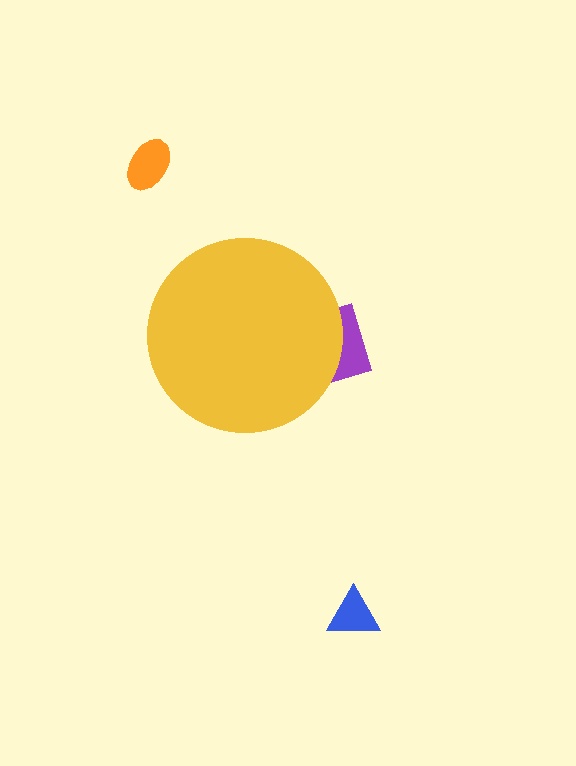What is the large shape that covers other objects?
A yellow circle.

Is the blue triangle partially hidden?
No, the blue triangle is fully visible.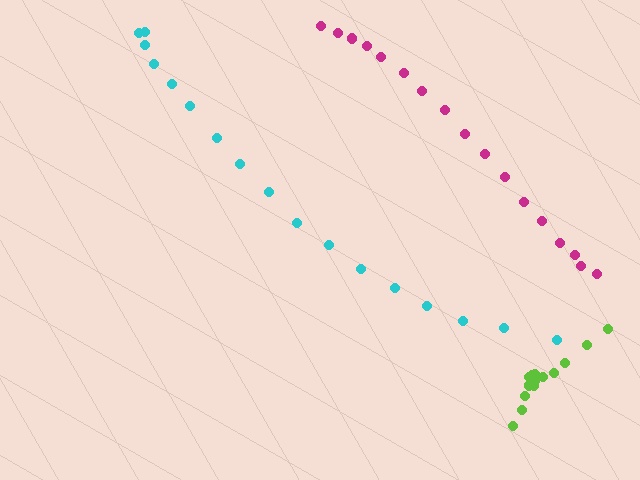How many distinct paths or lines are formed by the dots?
There are 3 distinct paths.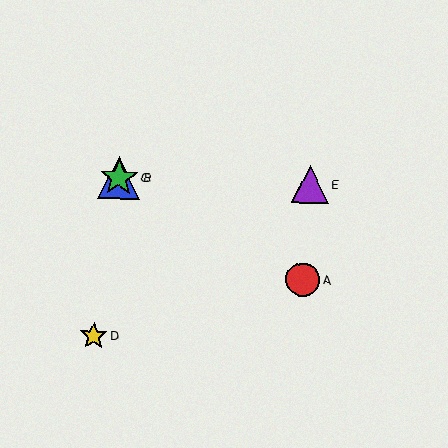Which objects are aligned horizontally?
Objects B, C, E are aligned horizontally.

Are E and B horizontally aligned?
Yes, both are at y≈184.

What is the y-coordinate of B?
Object B is at y≈178.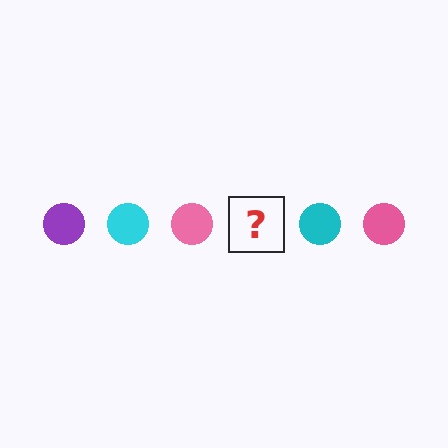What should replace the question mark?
The question mark should be replaced with a purple circle.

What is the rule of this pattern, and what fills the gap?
The rule is that the pattern cycles through purple, cyan, pink circles. The gap should be filled with a purple circle.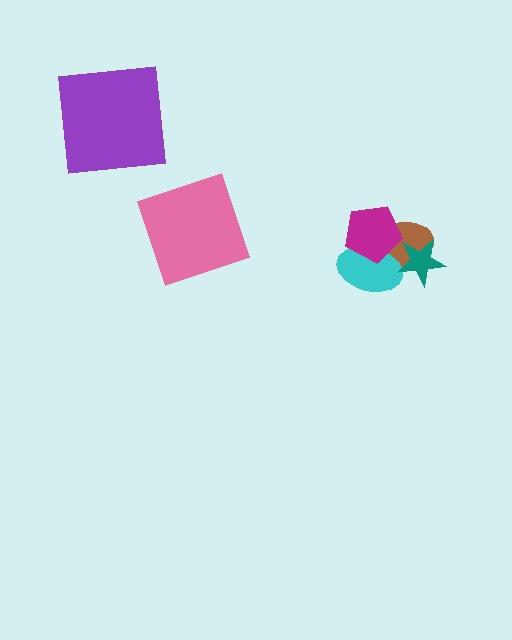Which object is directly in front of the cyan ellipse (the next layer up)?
The magenta pentagon is directly in front of the cyan ellipse.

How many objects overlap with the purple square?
0 objects overlap with the purple square.